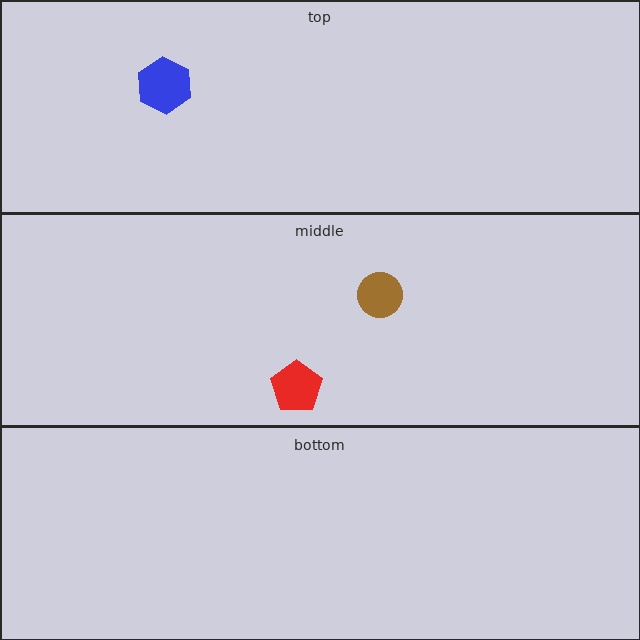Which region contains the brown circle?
The middle region.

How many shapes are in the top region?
1.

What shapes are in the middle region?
The brown circle, the red pentagon.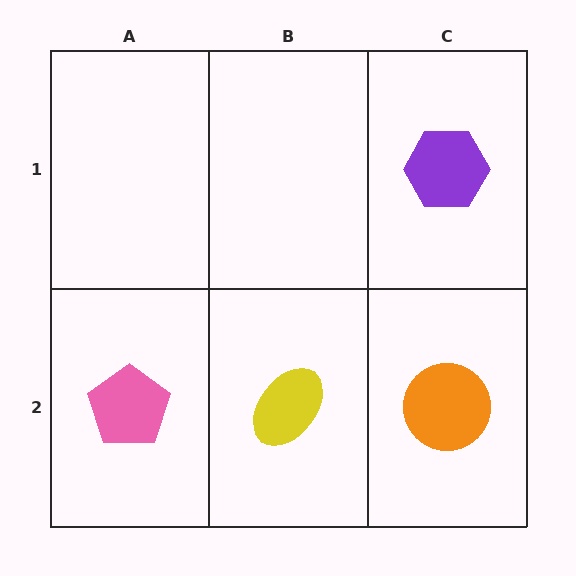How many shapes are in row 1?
1 shape.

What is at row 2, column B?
A yellow ellipse.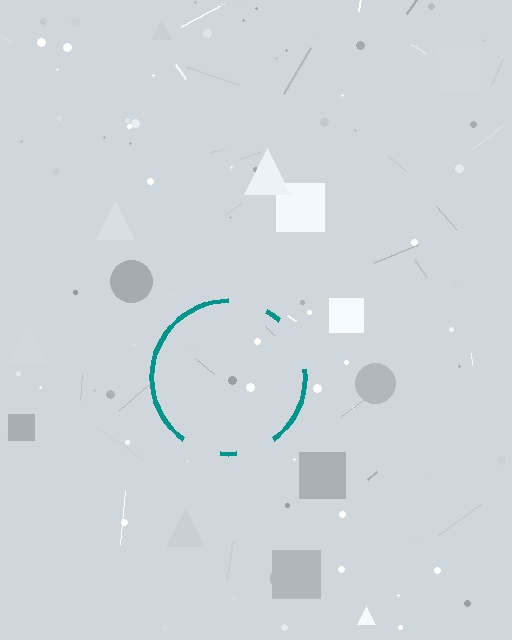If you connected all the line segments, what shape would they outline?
They would outline a circle.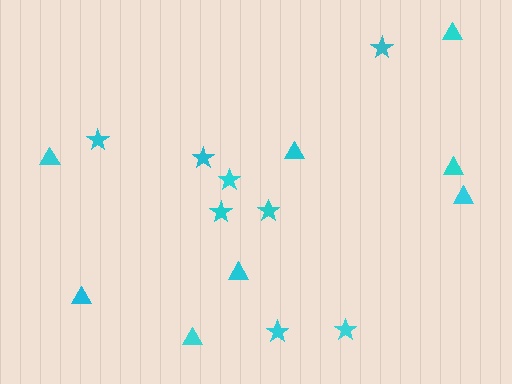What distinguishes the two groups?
There are 2 groups: one group of stars (8) and one group of triangles (8).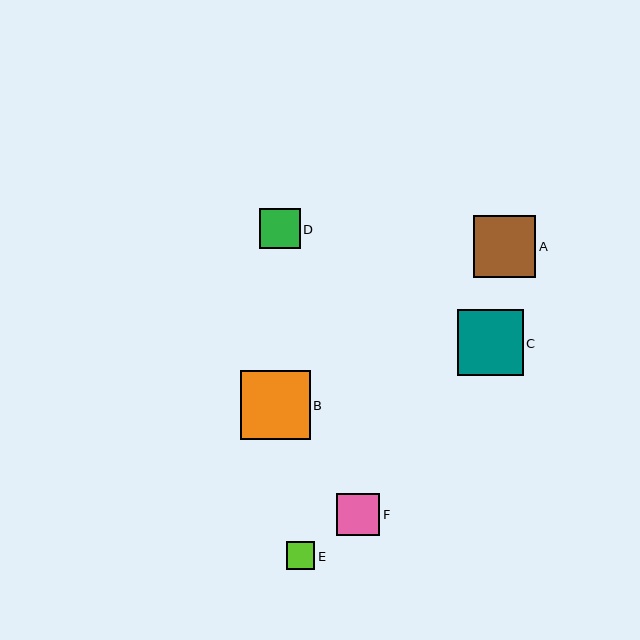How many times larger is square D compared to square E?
Square D is approximately 1.4 times the size of square E.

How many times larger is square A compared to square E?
Square A is approximately 2.2 times the size of square E.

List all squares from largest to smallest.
From largest to smallest: B, C, A, F, D, E.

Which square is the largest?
Square B is the largest with a size of approximately 70 pixels.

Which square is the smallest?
Square E is the smallest with a size of approximately 28 pixels.